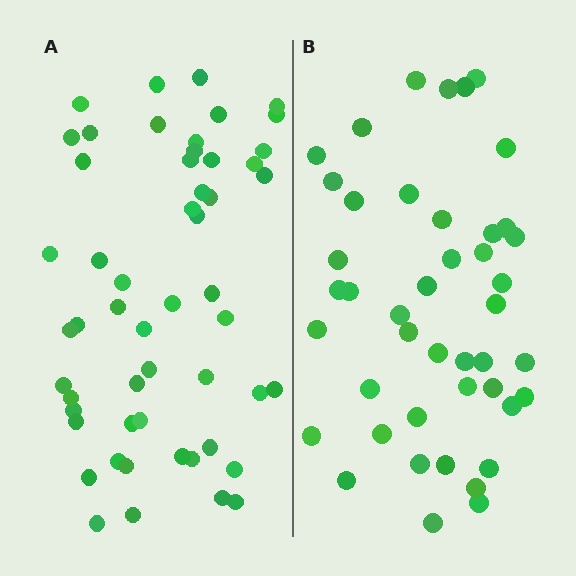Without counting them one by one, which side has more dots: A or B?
Region A (the left region) has more dots.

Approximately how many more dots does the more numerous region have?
Region A has roughly 8 or so more dots than region B.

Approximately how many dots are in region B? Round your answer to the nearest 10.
About 40 dots. (The exact count is 44, which rounds to 40.)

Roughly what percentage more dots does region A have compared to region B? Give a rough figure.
About 20% more.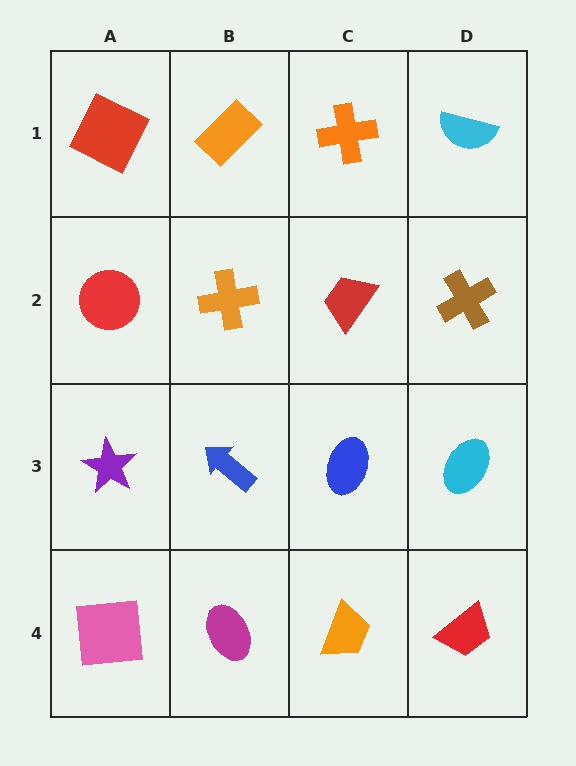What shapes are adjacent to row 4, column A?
A purple star (row 3, column A), a magenta ellipse (row 4, column B).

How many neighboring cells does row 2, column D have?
3.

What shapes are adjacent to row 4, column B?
A blue arrow (row 3, column B), a pink square (row 4, column A), an orange trapezoid (row 4, column C).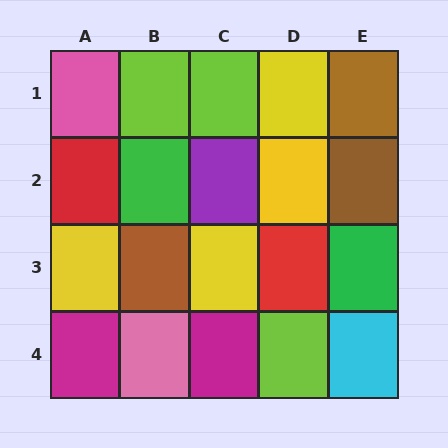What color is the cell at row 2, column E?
Brown.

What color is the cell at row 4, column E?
Cyan.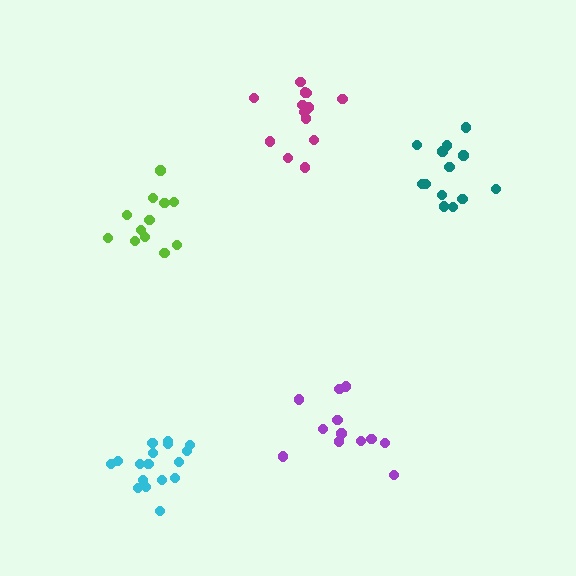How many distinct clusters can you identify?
There are 5 distinct clusters.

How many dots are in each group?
Group 1: 12 dots, Group 2: 17 dots, Group 3: 13 dots, Group 4: 13 dots, Group 5: 12 dots (67 total).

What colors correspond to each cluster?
The clusters are colored: lime, cyan, magenta, teal, purple.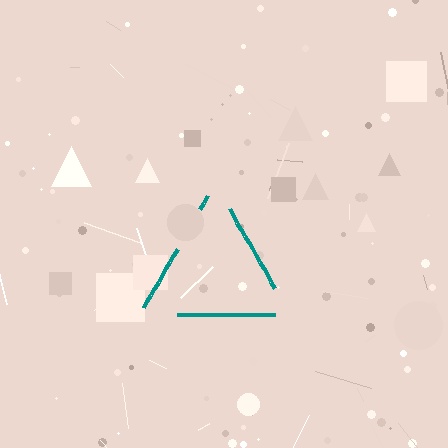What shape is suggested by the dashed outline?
The dashed outline suggests a triangle.